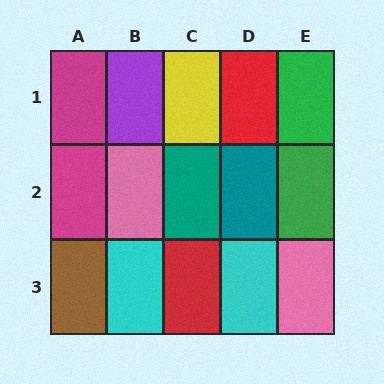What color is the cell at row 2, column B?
Pink.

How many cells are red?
2 cells are red.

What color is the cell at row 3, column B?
Cyan.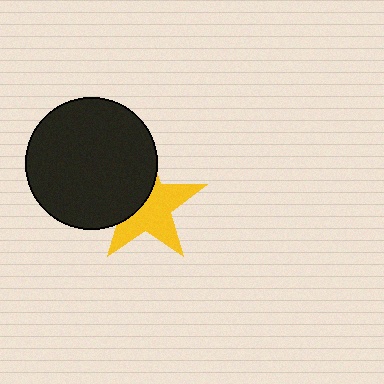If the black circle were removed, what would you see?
You would see the complete yellow star.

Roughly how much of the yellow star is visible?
About half of it is visible (roughly 58%).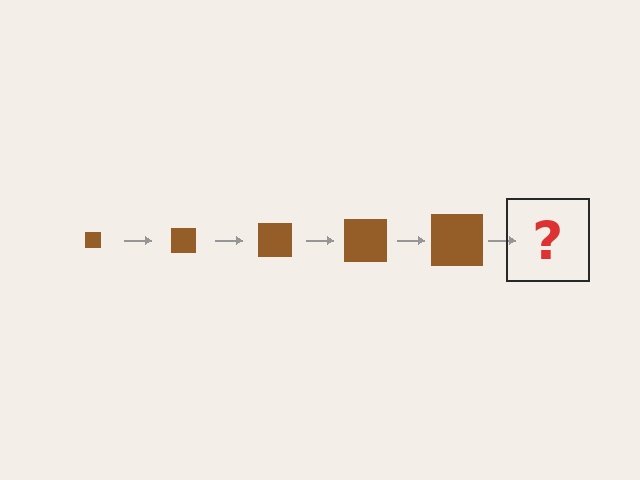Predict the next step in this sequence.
The next step is a brown square, larger than the previous one.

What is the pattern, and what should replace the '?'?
The pattern is that the square gets progressively larger each step. The '?' should be a brown square, larger than the previous one.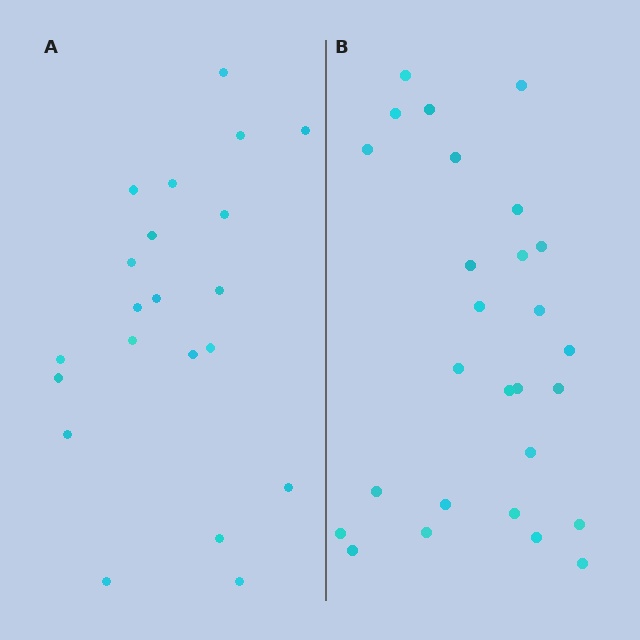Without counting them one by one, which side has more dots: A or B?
Region B (the right region) has more dots.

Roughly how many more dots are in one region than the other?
Region B has about 6 more dots than region A.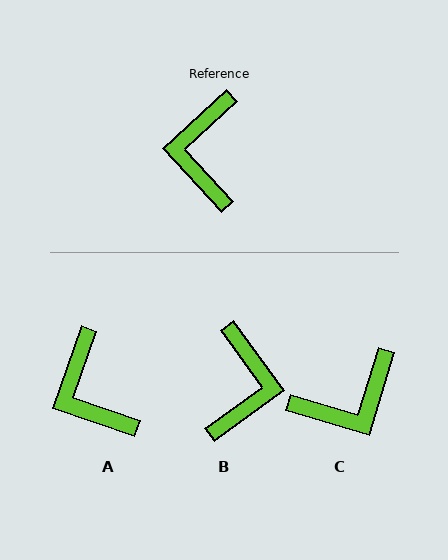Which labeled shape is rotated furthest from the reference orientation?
B, about 174 degrees away.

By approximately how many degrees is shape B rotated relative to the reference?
Approximately 174 degrees counter-clockwise.